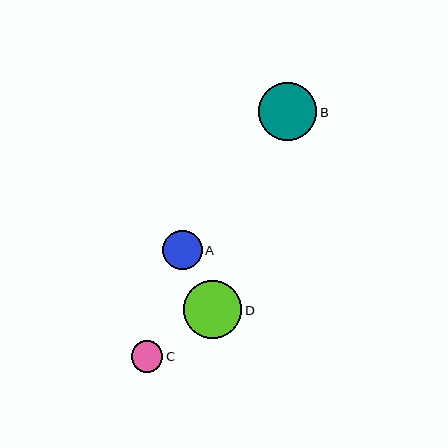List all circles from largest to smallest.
From largest to smallest: B, D, A, C.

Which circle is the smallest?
Circle C is the smallest with a size of approximately 32 pixels.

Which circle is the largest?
Circle B is the largest with a size of approximately 59 pixels.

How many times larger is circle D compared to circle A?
Circle D is approximately 1.5 times the size of circle A.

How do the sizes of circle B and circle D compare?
Circle B and circle D are approximately the same size.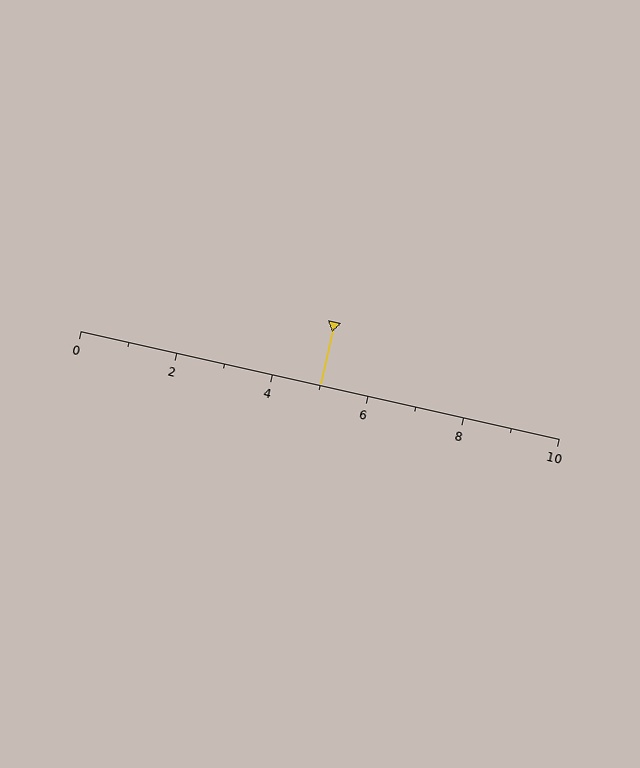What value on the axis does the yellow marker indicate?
The marker indicates approximately 5.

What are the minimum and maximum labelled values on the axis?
The axis runs from 0 to 10.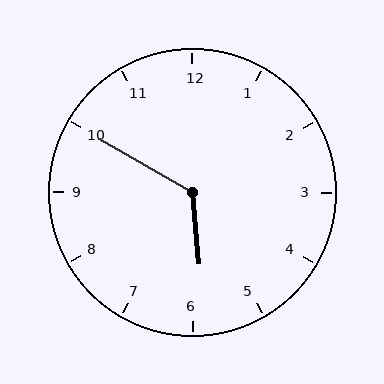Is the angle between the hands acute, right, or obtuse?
It is obtuse.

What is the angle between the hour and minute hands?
Approximately 125 degrees.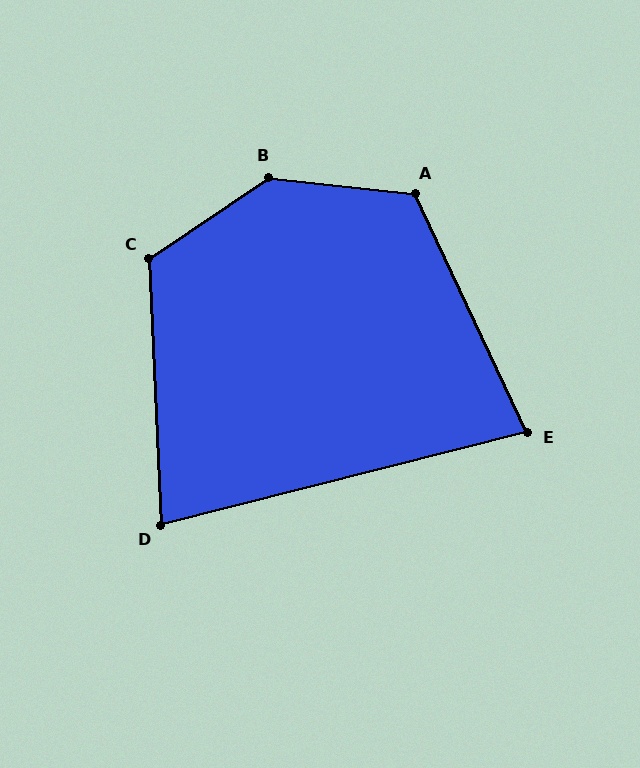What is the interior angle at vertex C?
Approximately 121 degrees (obtuse).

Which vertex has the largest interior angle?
B, at approximately 140 degrees.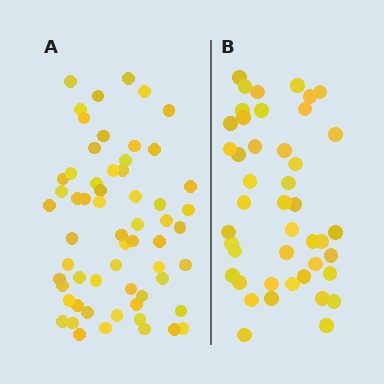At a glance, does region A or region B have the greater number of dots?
Region A (the left region) has more dots.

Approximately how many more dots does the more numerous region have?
Region A has approximately 15 more dots than region B.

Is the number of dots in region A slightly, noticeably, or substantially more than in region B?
Region A has noticeably more, but not dramatically so. The ratio is roughly 1.4 to 1.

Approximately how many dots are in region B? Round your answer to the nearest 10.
About 40 dots. (The exact count is 44, which rounds to 40.)